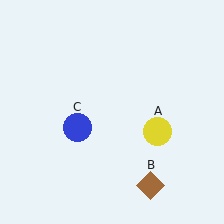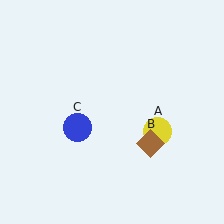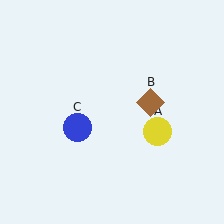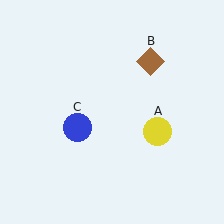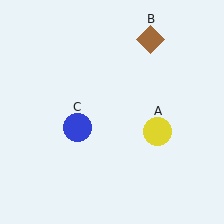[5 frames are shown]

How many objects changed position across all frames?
1 object changed position: brown diamond (object B).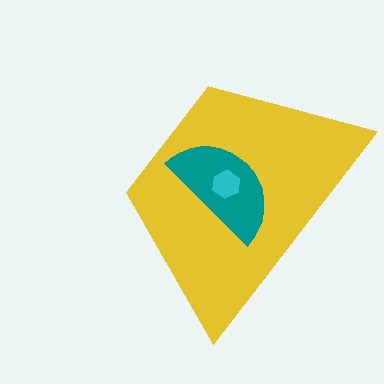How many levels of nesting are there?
3.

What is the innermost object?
The cyan hexagon.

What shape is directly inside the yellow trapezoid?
The teal semicircle.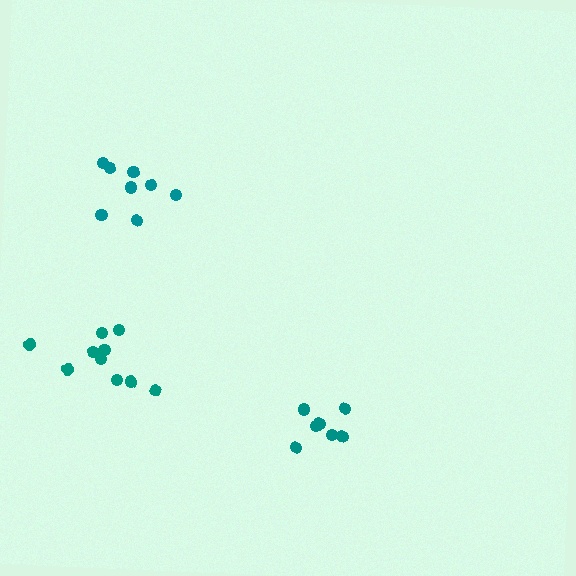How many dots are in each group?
Group 1: 7 dots, Group 2: 8 dots, Group 3: 10 dots (25 total).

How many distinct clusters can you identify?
There are 3 distinct clusters.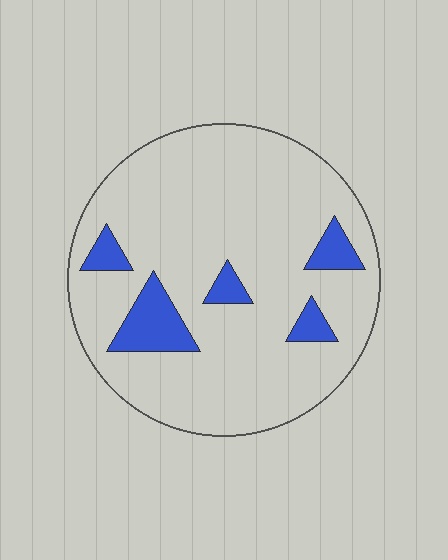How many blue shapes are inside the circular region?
5.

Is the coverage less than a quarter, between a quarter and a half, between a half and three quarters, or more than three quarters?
Less than a quarter.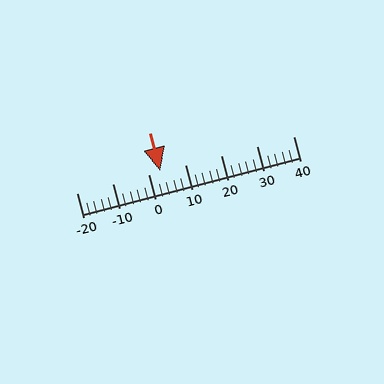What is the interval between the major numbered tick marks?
The major tick marks are spaced 10 units apart.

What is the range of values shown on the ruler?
The ruler shows values from -20 to 40.